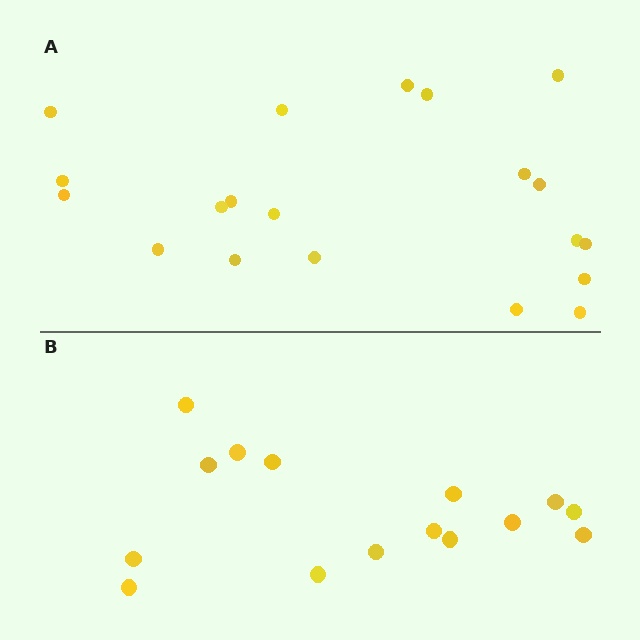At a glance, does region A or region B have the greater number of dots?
Region A (the top region) has more dots.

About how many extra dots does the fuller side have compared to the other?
Region A has about 5 more dots than region B.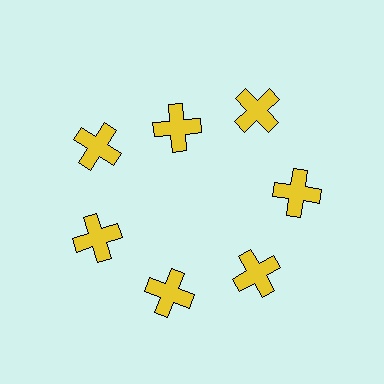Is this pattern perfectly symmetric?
No. The 7 yellow crosses are arranged in a ring, but one element near the 12 o'clock position is pulled inward toward the center, breaking the 7-fold rotational symmetry.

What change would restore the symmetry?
The symmetry would be restored by moving it outward, back onto the ring so that all 7 crosses sit at equal angles and equal distance from the center.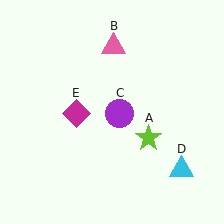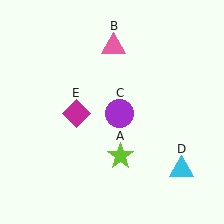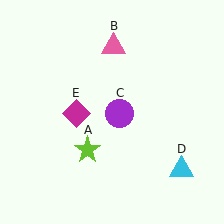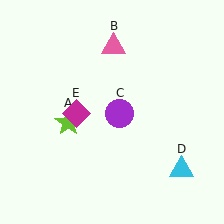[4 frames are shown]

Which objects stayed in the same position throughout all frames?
Pink triangle (object B) and purple circle (object C) and cyan triangle (object D) and magenta diamond (object E) remained stationary.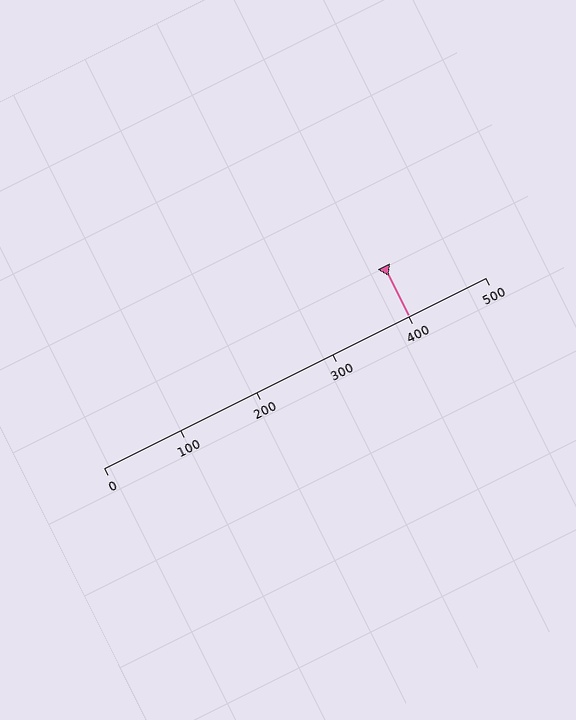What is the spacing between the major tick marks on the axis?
The major ticks are spaced 100 apart.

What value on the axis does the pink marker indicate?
The marker indicates approximately 400.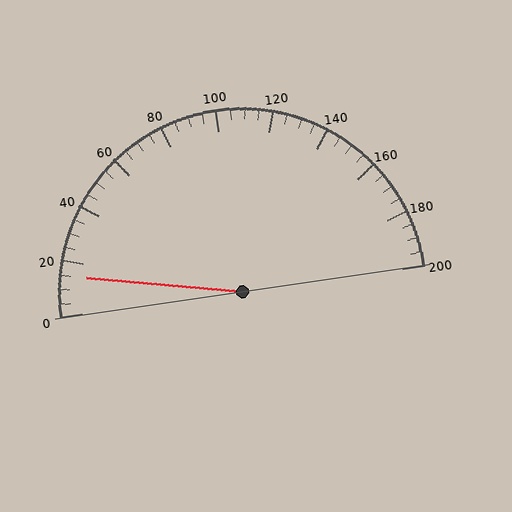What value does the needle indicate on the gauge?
The needle indicates approximately 15.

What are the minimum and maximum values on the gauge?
The gauge ranges from 0 to 200.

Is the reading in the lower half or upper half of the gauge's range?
The reading is in the lower half of the range (0 to 200).